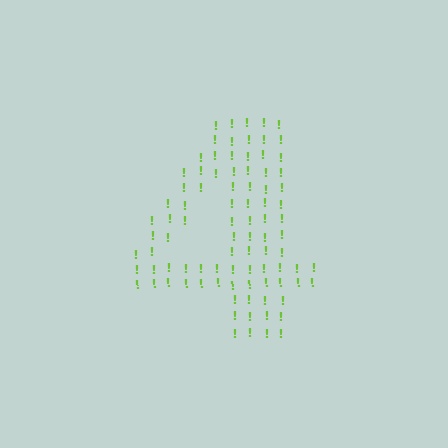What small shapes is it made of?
It is made of small exclamation marks.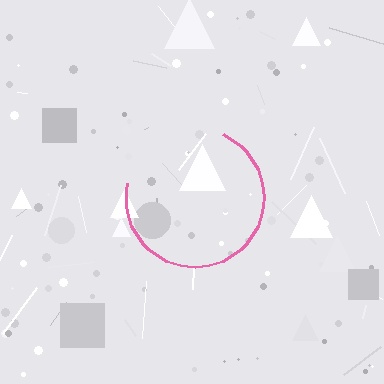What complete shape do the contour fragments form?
The contour fragments form a circle.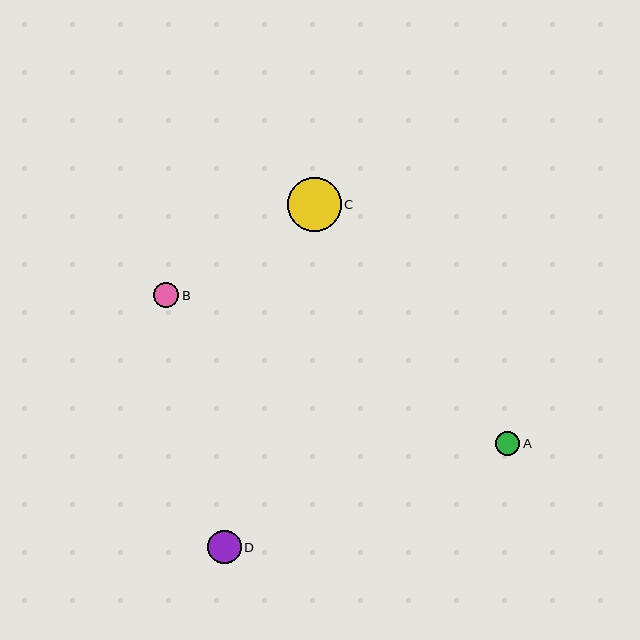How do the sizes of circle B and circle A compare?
Circle B and circle A are approximately the same size.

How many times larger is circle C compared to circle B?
Circle C is approximately 2.1 times the size of circle B.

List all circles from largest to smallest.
From largest to smallest: C, D, B, A.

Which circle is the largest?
Circle C is the largest with a size of approximately 54 pixels.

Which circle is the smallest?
Circle A is the smallest with a size of approximately 24 pixels.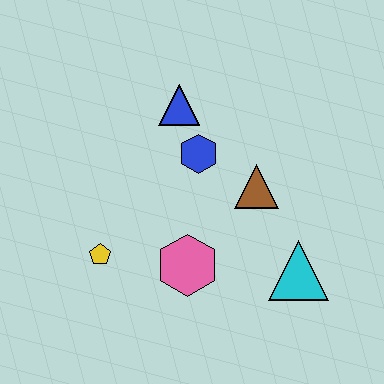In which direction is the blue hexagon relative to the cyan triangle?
The blue hexagon is above the cyan triangle.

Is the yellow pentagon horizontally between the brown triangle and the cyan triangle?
No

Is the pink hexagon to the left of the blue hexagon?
Yes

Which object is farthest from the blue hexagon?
The cyan triangle is farthest from the blue hexagon.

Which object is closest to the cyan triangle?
The brown triangle is closest to the cyan triangle.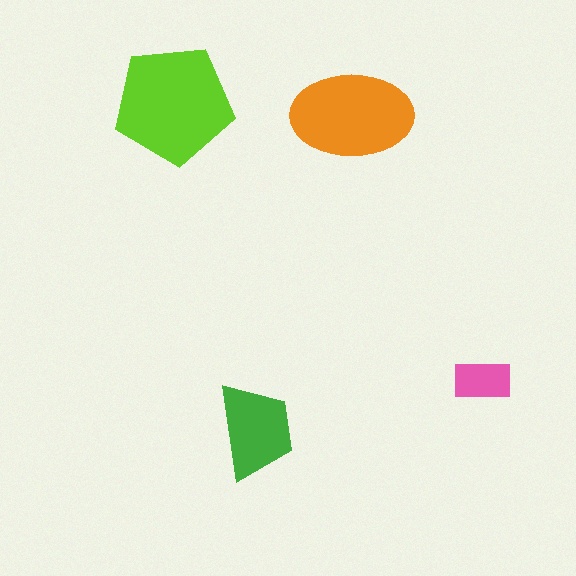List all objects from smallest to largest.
The pink rectangle, the green trapezoid, the orange ellipse, the lime pentagon.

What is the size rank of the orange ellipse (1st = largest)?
2nd.